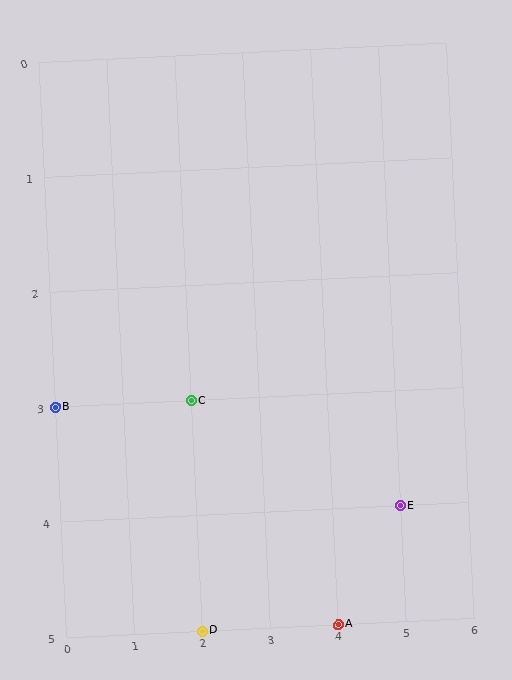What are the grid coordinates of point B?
Point B is at grid coordinates (0, 3).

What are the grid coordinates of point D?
Point D is at grid coordinates (2, 5).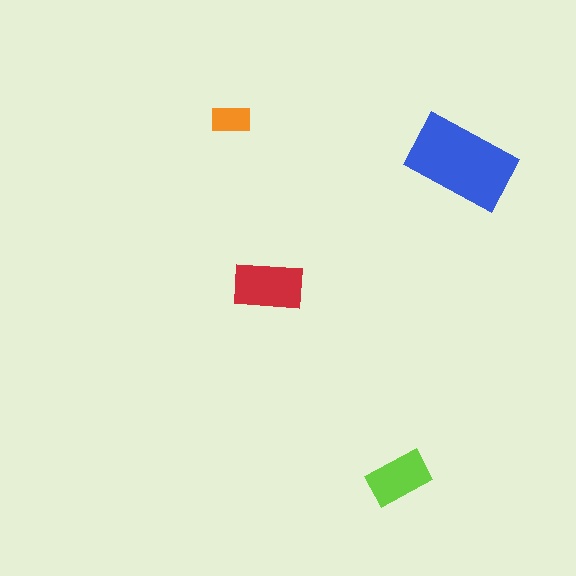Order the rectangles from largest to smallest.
the blue one, the red one, the lime one, the orange one.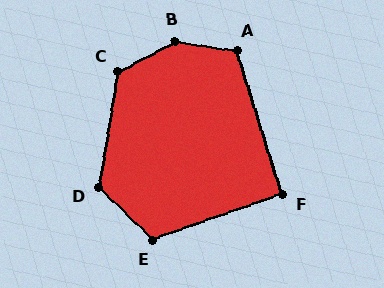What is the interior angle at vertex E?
Approximately 117 degrees (obtuse).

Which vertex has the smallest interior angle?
F, at approximately 92 degrees.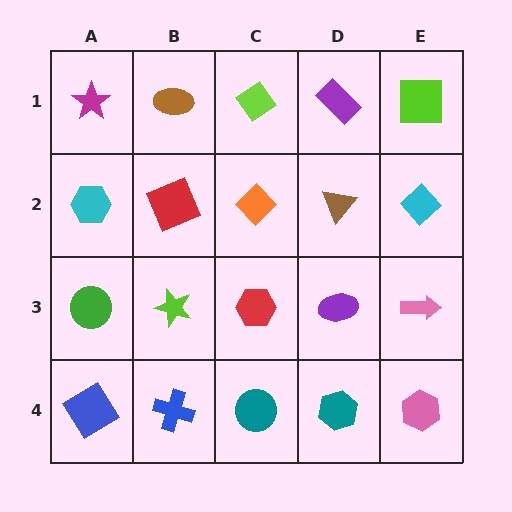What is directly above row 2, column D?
A purple rectangle.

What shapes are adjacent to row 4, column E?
A pink arrow (row 3, column E), a teal hexagon (row 4, column D).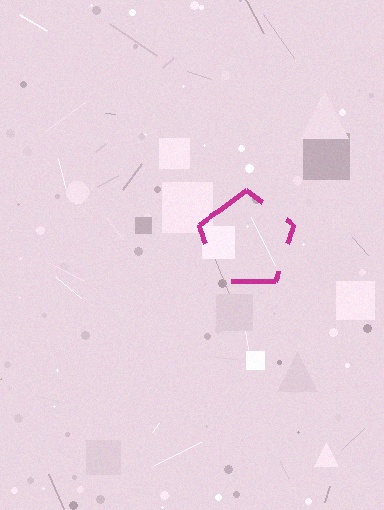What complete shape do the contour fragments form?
The contour fragments form a pentagon.